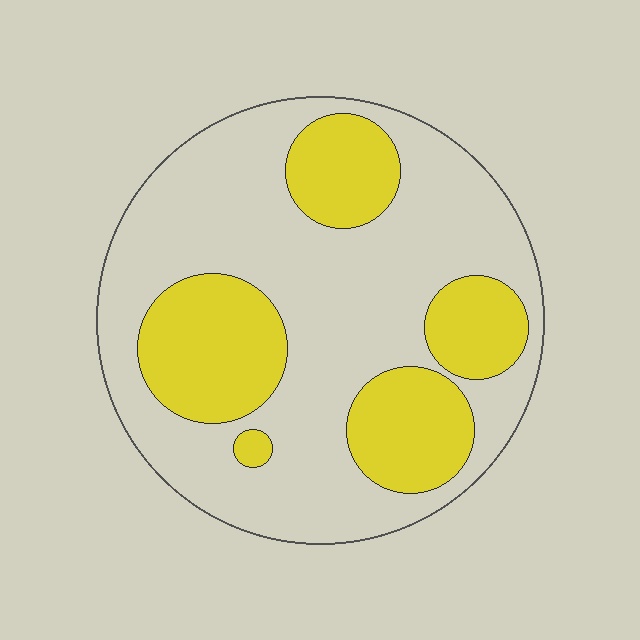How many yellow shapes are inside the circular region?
5.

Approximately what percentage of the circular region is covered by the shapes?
Approximately 30%.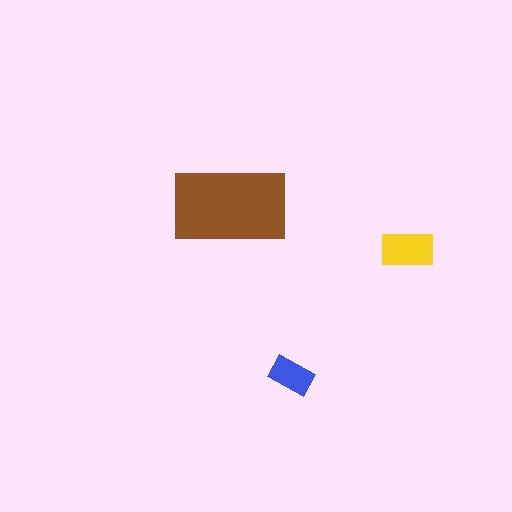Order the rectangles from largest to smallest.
the brown one, the yellow one, the blue one.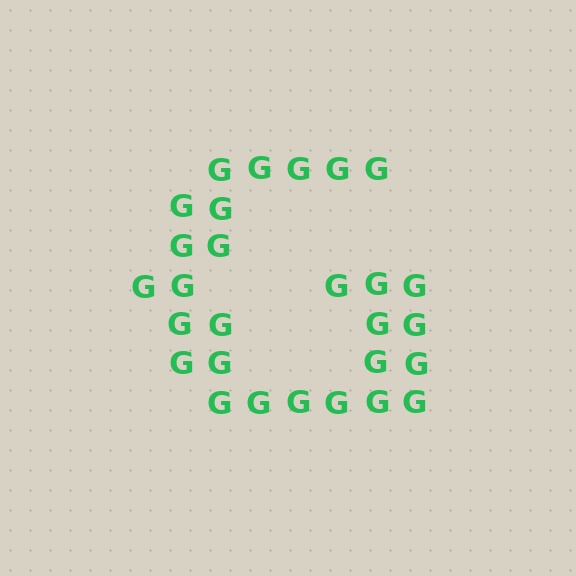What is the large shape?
The large shape is the letter G.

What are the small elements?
The small elements are letter G's.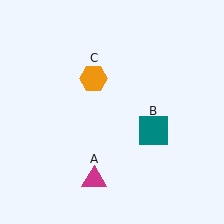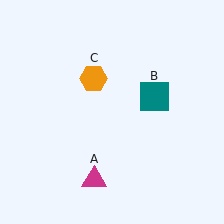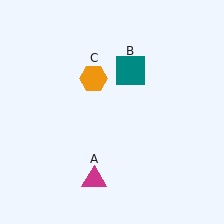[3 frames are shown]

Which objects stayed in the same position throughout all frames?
Magenta triangle (object A) and orange hexagon (object C) remained stationary.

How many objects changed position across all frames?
1 object changed position: teal square (object B).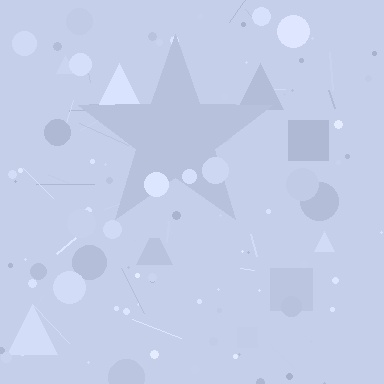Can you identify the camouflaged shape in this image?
The camouflaged shape is a star.